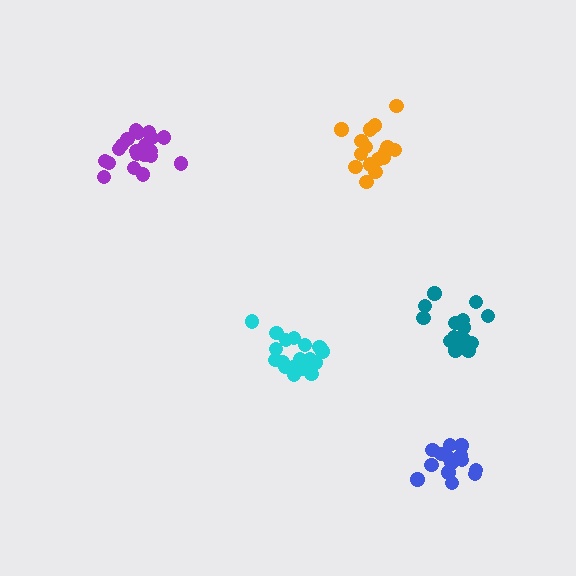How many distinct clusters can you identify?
There are 5 distinct clusters.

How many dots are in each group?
Group 1: 21 dots, Group 2: 18 dots, Group 3: 15 dots, Group 4: 21 dots, Group 5: 16 dots (91 total).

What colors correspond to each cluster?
The clusters are colored: cyan, teal, blue, purple, orange.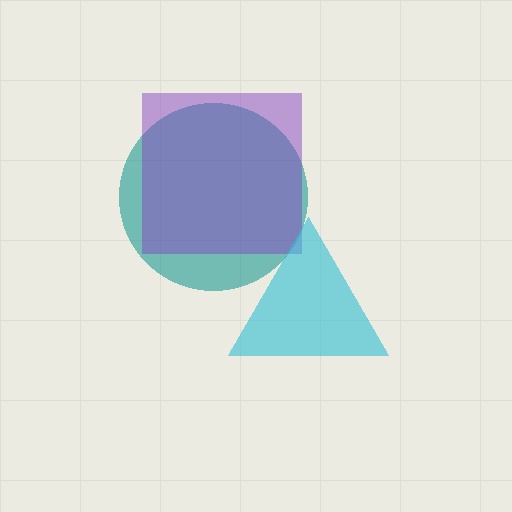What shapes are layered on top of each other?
The layered shapes are: a teal circle, a purple square, a cyan triangle.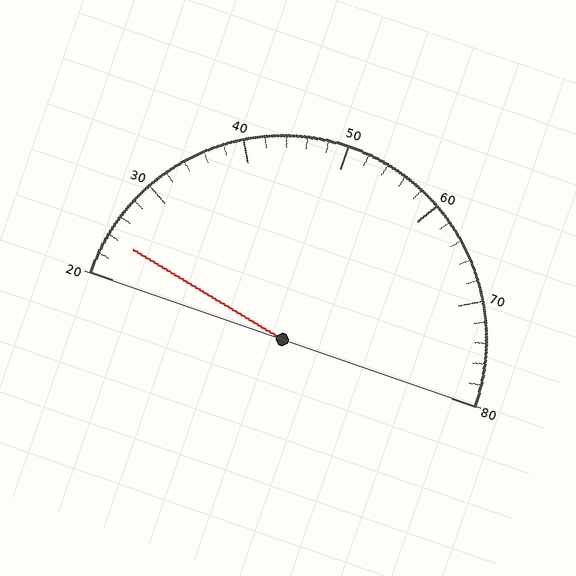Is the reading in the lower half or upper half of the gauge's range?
The reading is in the lower half of the range (20 to 80).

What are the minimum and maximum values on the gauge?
The gauge ranges from 20 to 80.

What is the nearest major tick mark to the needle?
The nearest major tick mark is 20.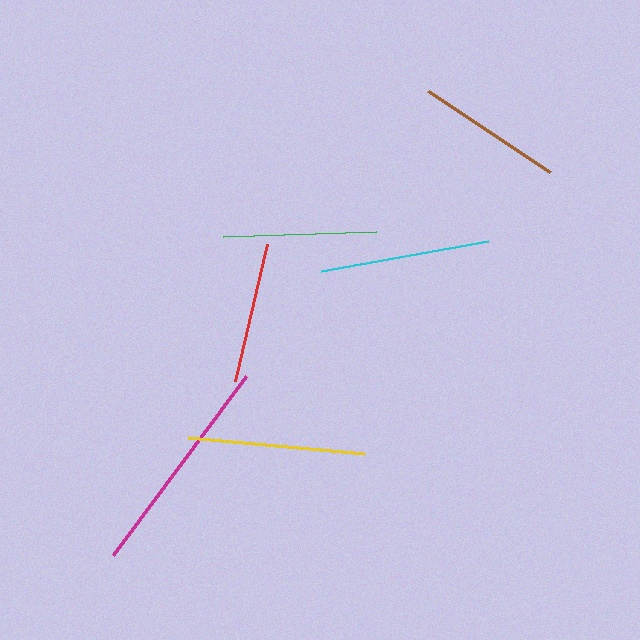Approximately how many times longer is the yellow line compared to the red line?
The yellow line is approximately 1.3 times the length of the red line.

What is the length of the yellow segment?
The yellow segment is approximately 177 pixels long.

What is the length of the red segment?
The red segment is approximately 141 pixels long.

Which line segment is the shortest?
The red line is the shortest at approximately 141 pixels.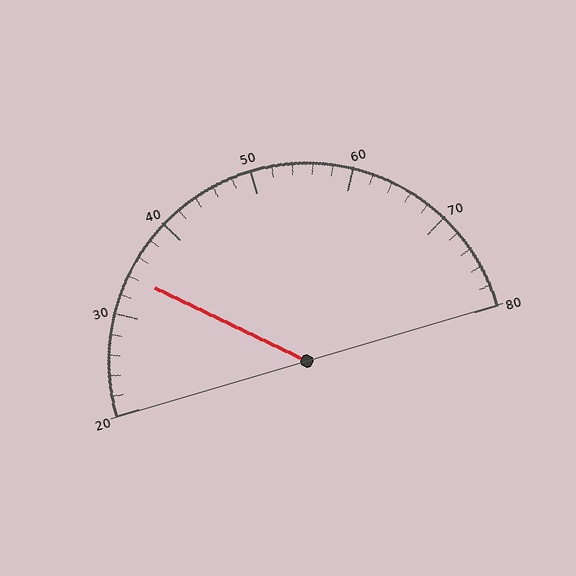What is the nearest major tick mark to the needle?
The nearest major tick mark is 30.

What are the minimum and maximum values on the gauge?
The gauge ranges from 20 to 80.